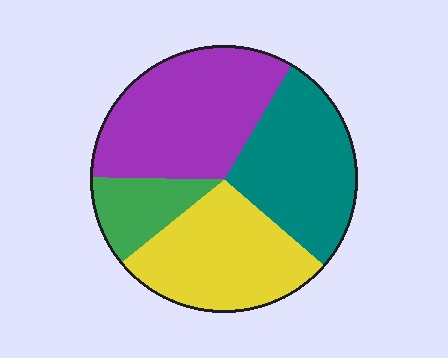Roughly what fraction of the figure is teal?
Teal takes up about one quarter (1/4) of the figure.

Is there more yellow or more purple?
Purple.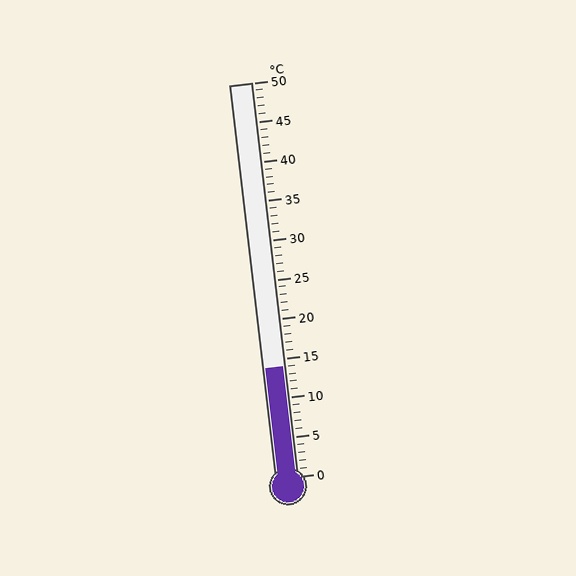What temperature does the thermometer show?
The thermometer shows approximately 14°C.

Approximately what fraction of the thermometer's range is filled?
The thermometer is filled to approximately 30% of its range.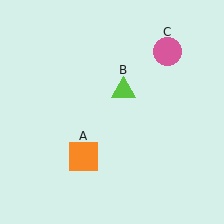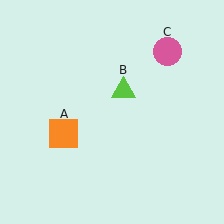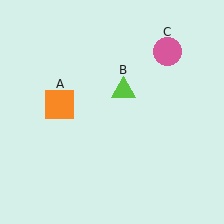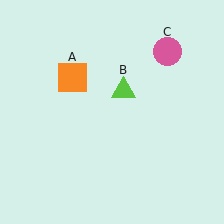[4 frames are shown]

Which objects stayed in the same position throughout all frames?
Lime triangle (object B) and pink circle (object C) remained stationary.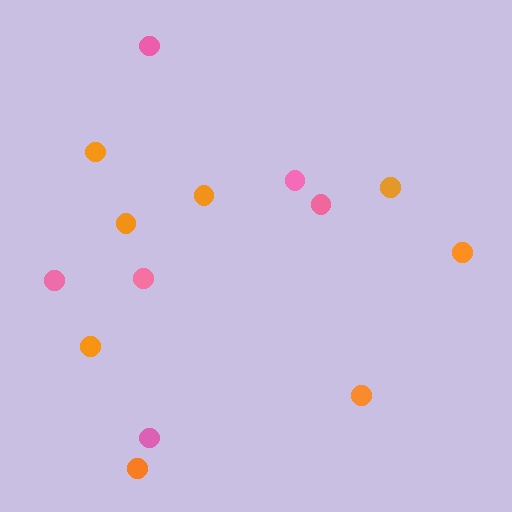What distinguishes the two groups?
There are 2 groups: one group of pink circles (6) and one group of orange circles (8).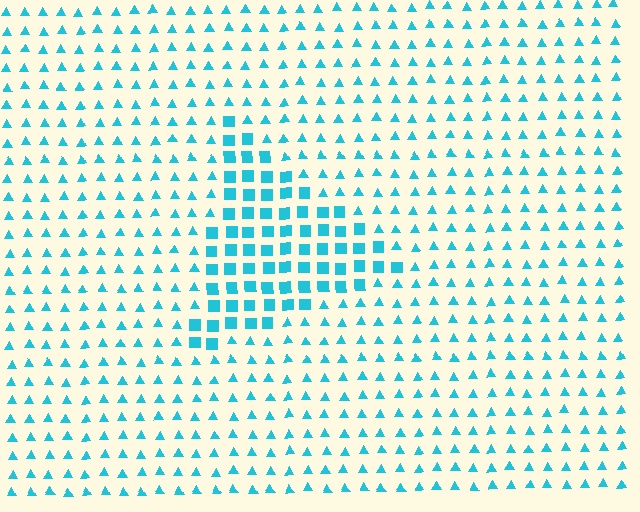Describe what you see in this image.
The image is filled with small cyan elements arranged in a uniform grid. A triangle-shaped region contains squares, while the surrounding area contains triangles. The boundary is defined purely by the change in element shape.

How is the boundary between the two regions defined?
The boundary is defined by a change in element shape: squares inside vs. triangles outside. All elements share the same color and spacing.